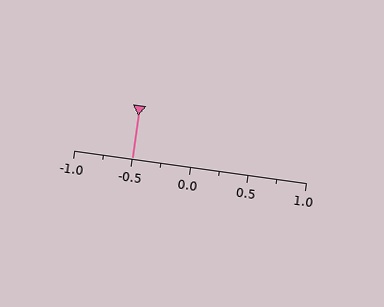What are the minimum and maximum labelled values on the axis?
The axis runs from -1.0 to 1.0.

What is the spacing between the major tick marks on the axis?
The major ticks are spaced 0.5 apart.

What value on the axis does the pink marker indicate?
The marker indicates approximately -0.5.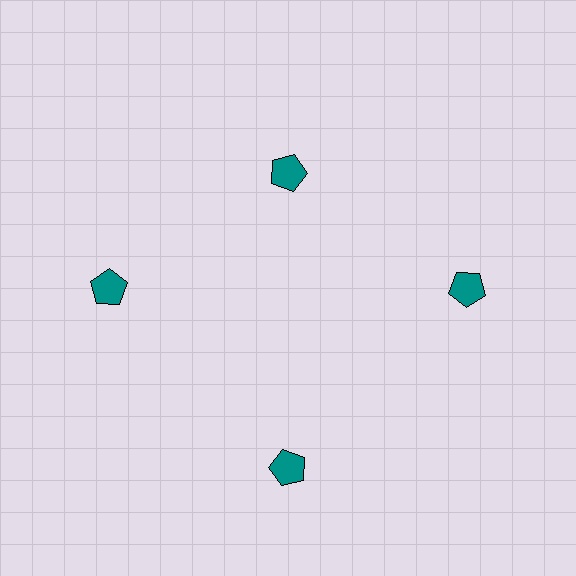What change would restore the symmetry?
The symmetry would be restored by moving it outward, back onto the ring so that all 4 pentagons sit at equal angles and equal distance from the center.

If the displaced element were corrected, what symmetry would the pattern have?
It would have 4-fold rotational symmetry — the pattern would map onto itself every 90 degrees.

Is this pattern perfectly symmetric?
No. The 4 teal pentagons are arranged in a ring, but one element near the 12 o'clock position is pulled inward toward the center, breaking the 4-fold rotational symmetry.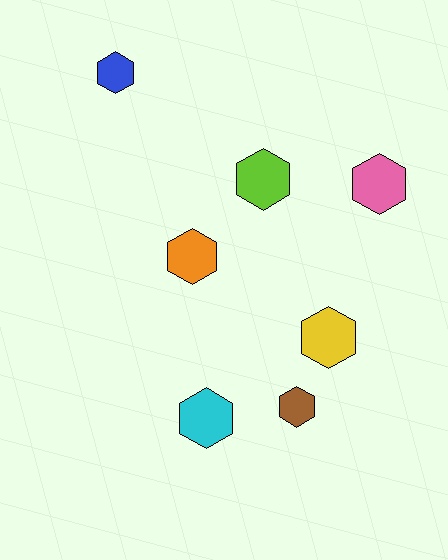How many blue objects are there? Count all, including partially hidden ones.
There is 1 blue object.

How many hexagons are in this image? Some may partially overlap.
There are 7 hexagons.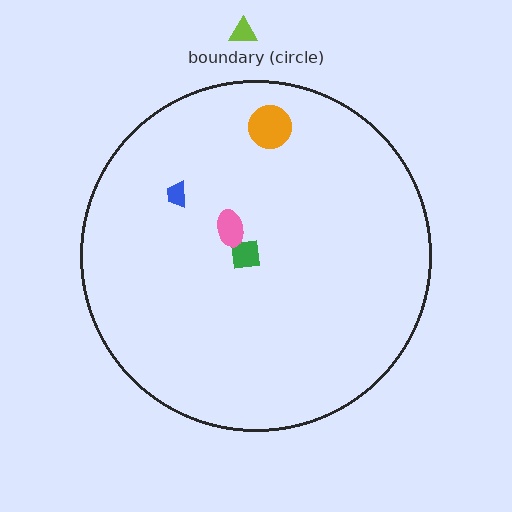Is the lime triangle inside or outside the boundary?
Outside.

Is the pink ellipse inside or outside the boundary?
Inside.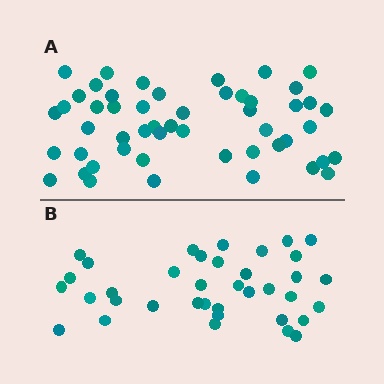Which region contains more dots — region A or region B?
Region A (the top region) has more dots.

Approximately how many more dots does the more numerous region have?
Region A has approximately 15 more dots than region B.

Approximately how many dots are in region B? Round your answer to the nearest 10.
About 40 dots. (The exact count is 37, which rounds to 40.)